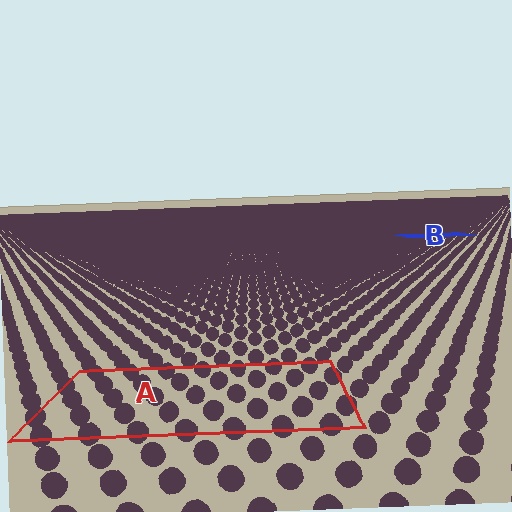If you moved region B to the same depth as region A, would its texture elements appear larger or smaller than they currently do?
They would appear larger. At a closer depth, the same texture elements are projected at a bigger on-screen size.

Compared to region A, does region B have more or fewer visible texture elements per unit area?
Region B has more texture elements per unit area — they are packed more densely because it is farther away.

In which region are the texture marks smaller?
The texture marks are smaller in region B, because it is farther away.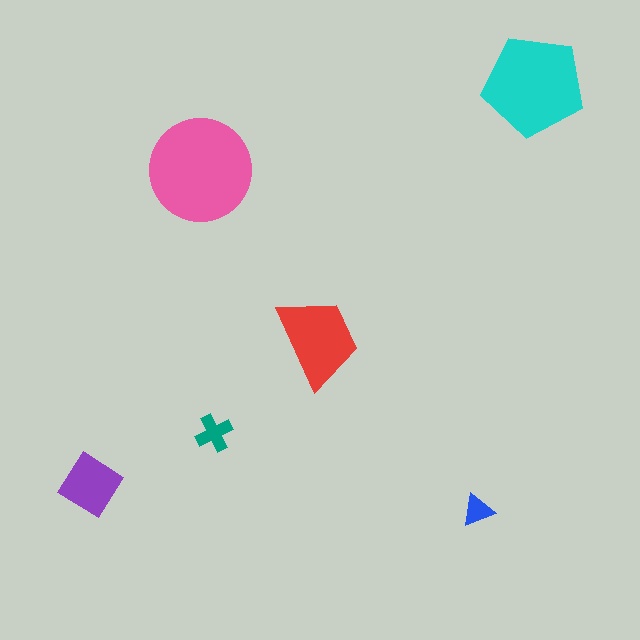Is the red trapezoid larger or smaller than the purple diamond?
Larger.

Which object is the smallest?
The blue triangle.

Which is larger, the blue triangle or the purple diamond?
The purple diamond.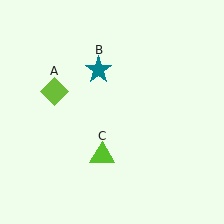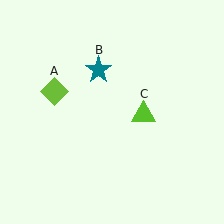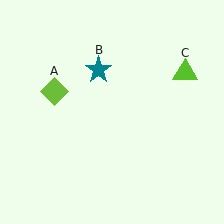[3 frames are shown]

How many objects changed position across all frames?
1 object changed position: lime triangle (object C).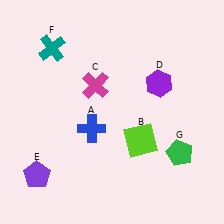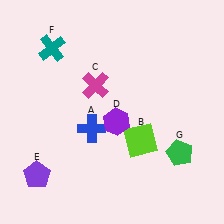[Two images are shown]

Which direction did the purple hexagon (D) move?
The purple hexagon (D) moved left.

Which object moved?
The purple hexagon (D) moved left.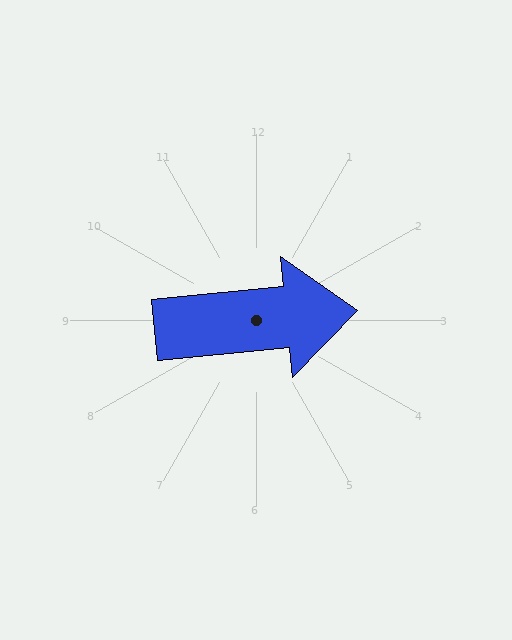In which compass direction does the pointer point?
East.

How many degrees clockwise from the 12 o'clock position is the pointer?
Approximately 84 degrees.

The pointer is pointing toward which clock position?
Roughly 3 o'clock.